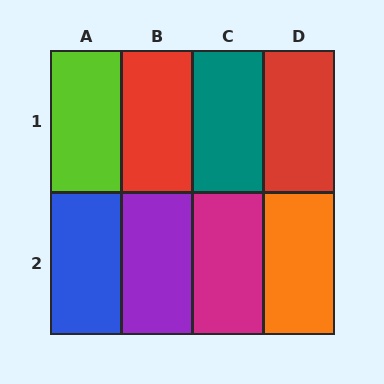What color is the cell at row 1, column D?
Red.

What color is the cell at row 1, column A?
Lime.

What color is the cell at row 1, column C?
Teal.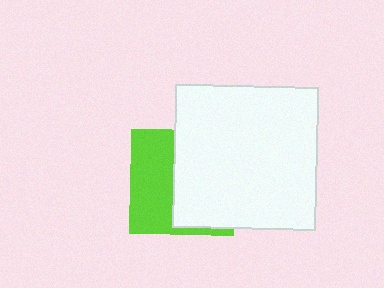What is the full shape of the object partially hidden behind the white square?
The partially hidden object is a lime square.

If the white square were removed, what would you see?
You would see the complete lime square.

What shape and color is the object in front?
The object in front is a white square.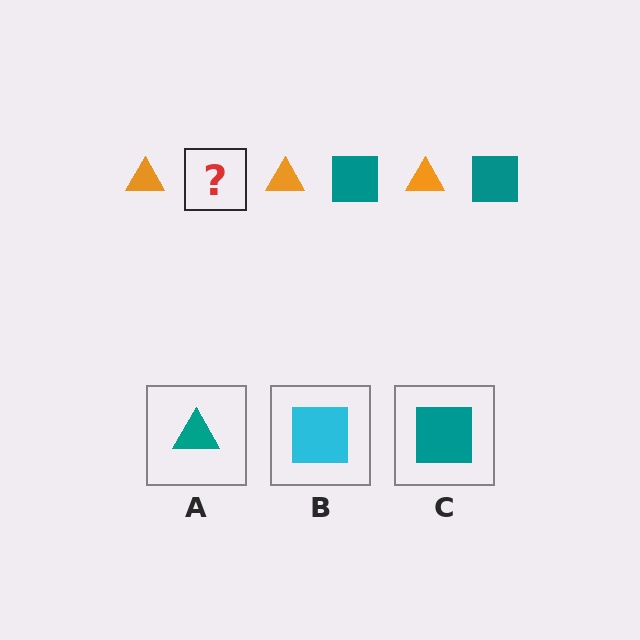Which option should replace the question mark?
Option C.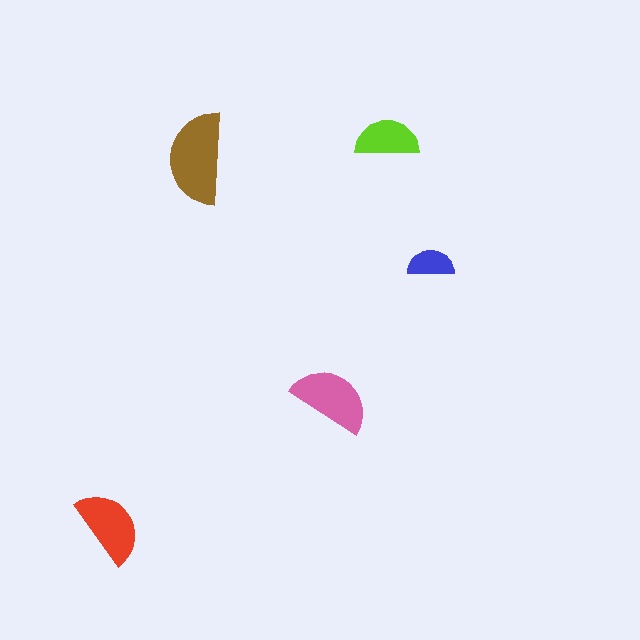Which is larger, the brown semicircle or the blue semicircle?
The brown one.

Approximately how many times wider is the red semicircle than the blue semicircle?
About 1.5 times wider.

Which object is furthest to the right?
The blue semicircle is rightmost.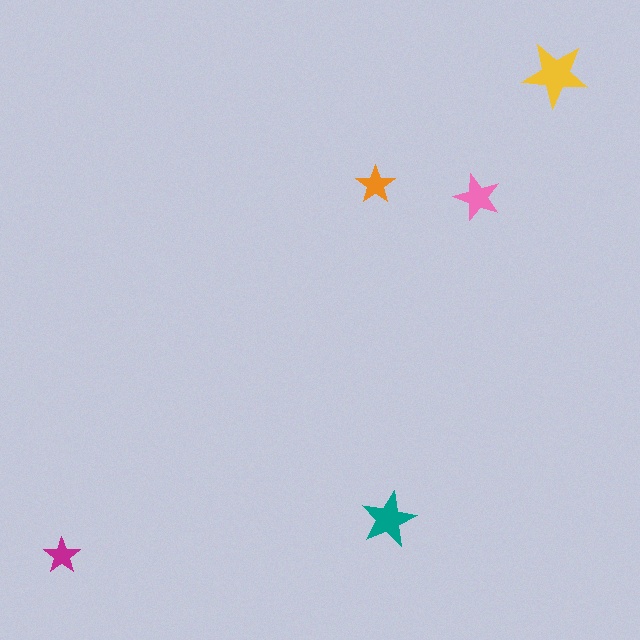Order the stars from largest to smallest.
the yellow one, the teal one, the pink one, the orange one, the magenta one.